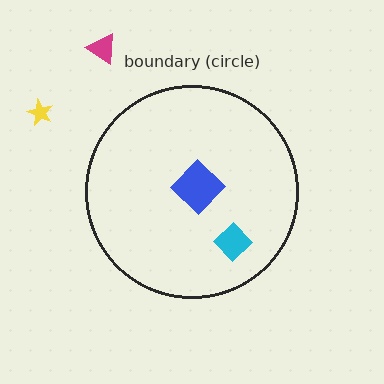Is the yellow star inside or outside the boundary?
Outside.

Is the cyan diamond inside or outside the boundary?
Inside.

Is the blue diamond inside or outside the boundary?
Inside.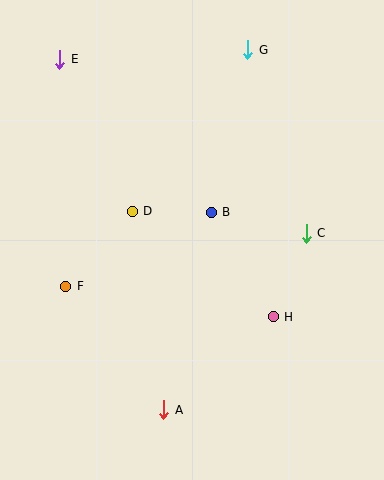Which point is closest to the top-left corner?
Point E is closest to the top-left corner.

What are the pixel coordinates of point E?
Point E is at (60, 59).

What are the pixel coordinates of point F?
Point F is at (66, 286).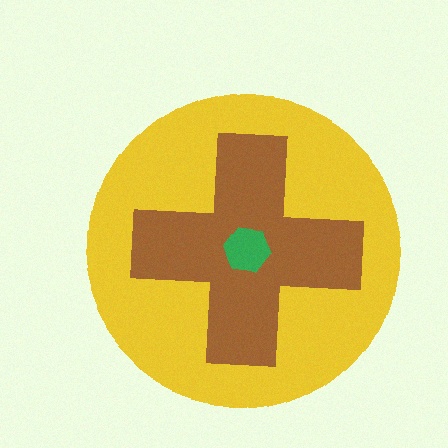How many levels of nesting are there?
3.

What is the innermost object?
The green hexagon.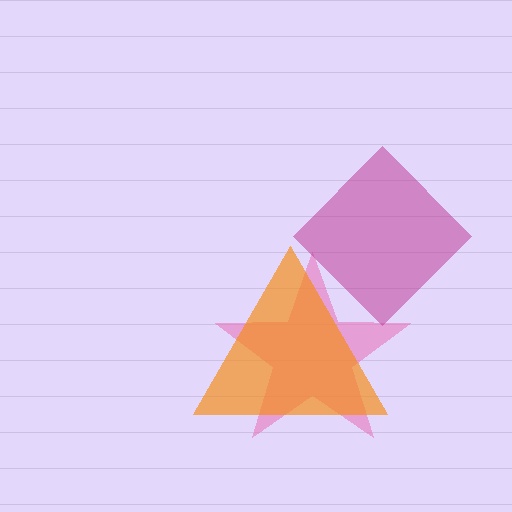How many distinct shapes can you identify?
There are 3 distinct shapes: a pink star, an orange triangle, a magenta diamond.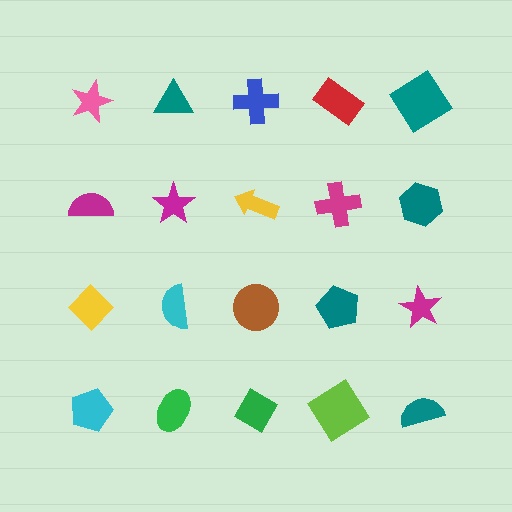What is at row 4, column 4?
A lime diamond.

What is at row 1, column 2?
A teal triangle.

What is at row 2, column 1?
A magenta semicircle.